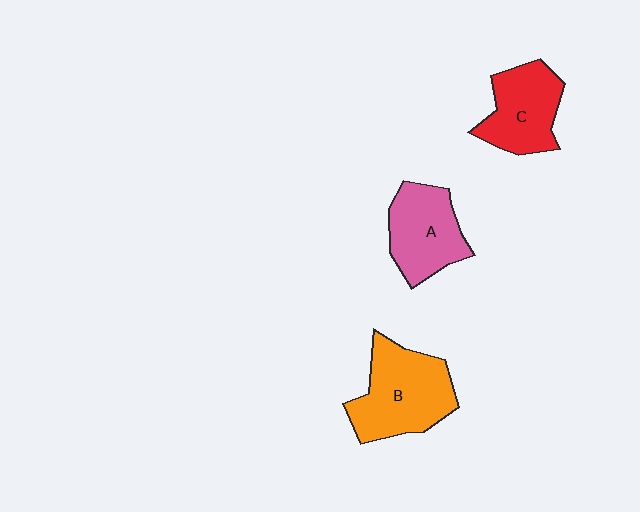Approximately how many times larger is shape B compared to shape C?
Approximately 1.3 times.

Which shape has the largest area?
Shape B (orange).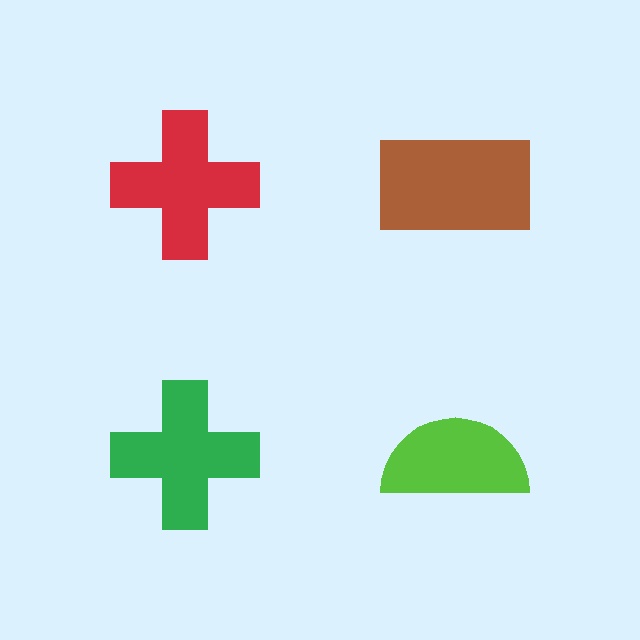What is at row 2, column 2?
A lime semicircle.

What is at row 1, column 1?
A red cross.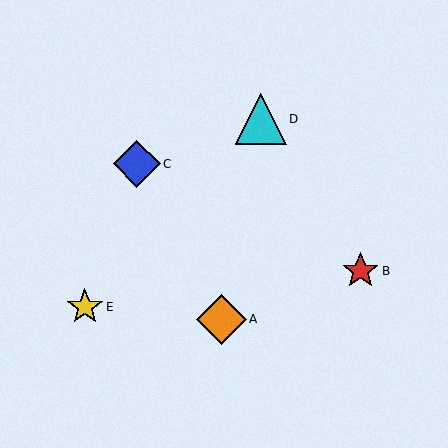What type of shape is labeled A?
Shape A is an orange diamond.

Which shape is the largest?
The cyan triangle (labeled D) is the largest.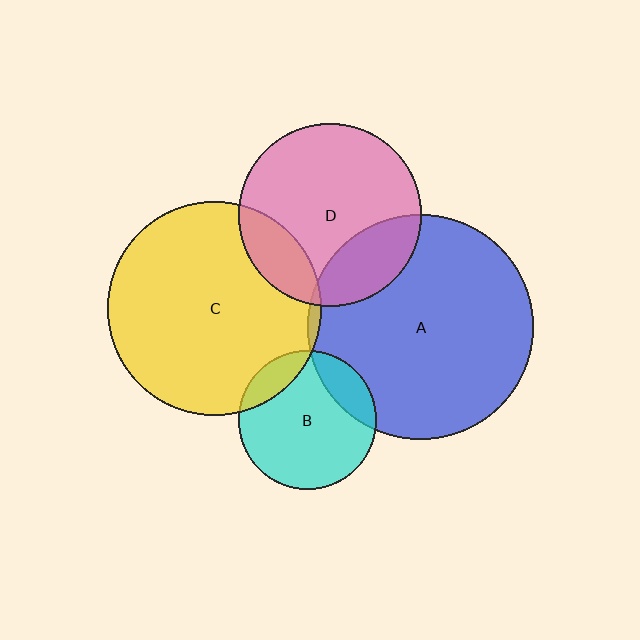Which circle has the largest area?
Circle A (blue).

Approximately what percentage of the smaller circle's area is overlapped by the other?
Approximately 15%.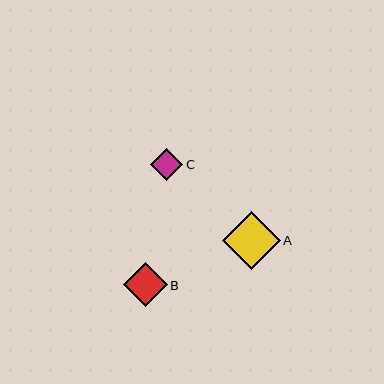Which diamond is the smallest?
Diamond C is the smallest with a size of approximately 32 pixels.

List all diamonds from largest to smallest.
From largest to smallest: A, B, C.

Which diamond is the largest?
Diamond A is the largest with a size of approximately 58 pixels.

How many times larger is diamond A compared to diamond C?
Diamond A is approximately 1.8 times the size of diamond C.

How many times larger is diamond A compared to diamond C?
Diamond A is approximately 1.8 times the size of diamond C.